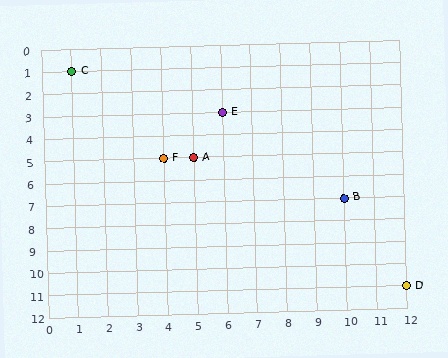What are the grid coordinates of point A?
Point A is at grid coordinates (5, 5).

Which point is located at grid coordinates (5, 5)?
Point A is at (5, 5).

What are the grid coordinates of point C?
Point C is at grid coordinates (1, 1).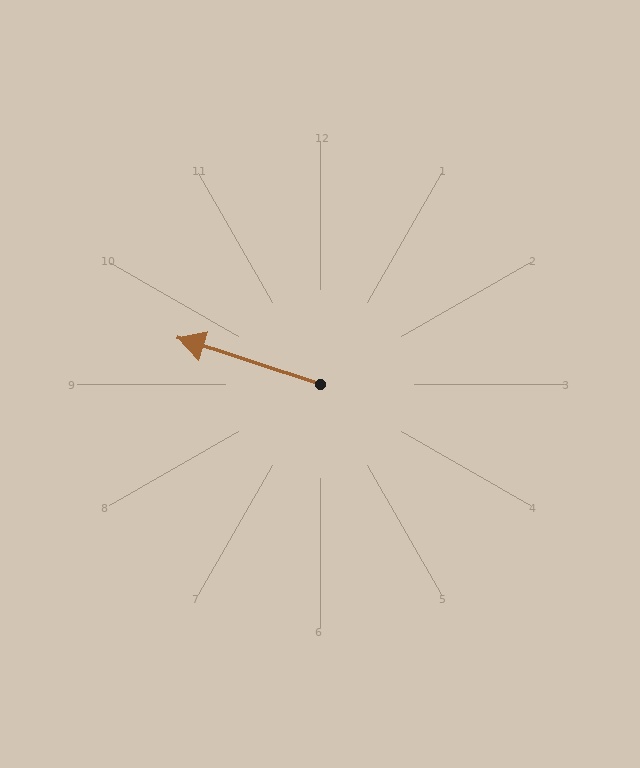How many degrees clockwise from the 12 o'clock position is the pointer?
Approximately 288 degrees.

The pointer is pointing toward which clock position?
Roughly 10 o'clock.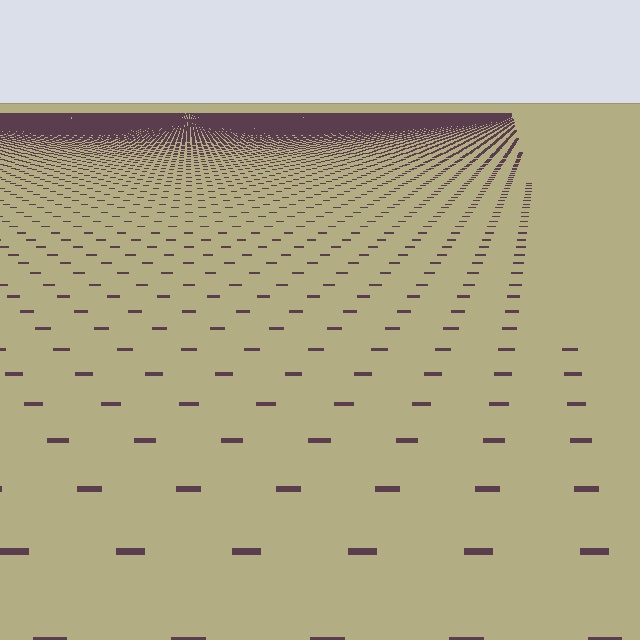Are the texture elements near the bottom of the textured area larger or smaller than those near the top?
Larger. Near the bottom, elements are closer to the viewer and appear at a bigger on-screen size.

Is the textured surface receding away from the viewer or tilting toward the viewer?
The surface is receding away from the viewer. Texture elements get smaller and denser toward the top.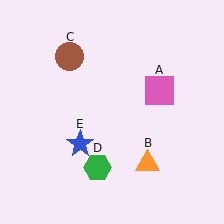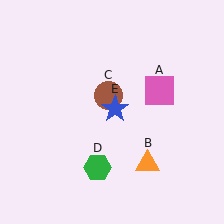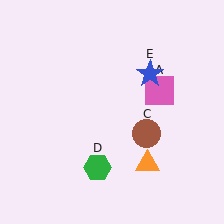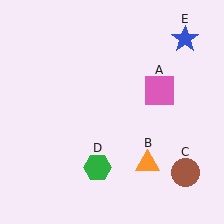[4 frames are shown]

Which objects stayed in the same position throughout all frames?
Pink square (object A) and orange triangle (object B) and green hexagon (object D) remained stationary.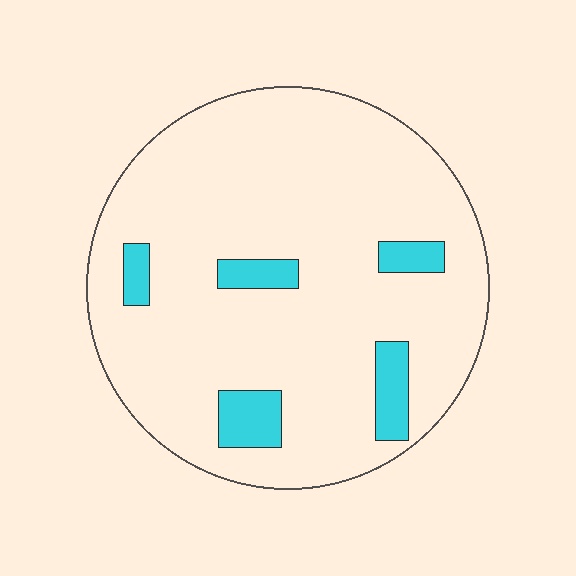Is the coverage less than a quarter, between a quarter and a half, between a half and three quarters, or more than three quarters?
Less than a quarter.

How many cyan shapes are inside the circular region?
5.